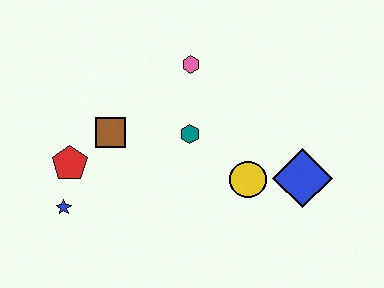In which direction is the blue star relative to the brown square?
The blue star is below the brown square.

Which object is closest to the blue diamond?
The yellow circle is closest to the blue diamond.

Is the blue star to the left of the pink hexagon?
Yes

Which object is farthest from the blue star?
The blue diamond is farthest from the blue star.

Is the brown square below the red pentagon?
No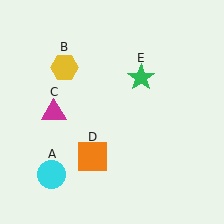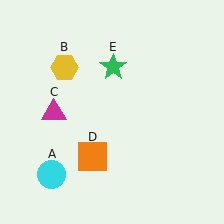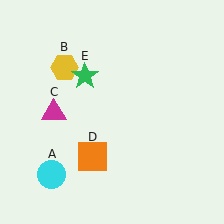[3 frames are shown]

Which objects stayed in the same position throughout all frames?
Cyan circle (object A) and yellow hexagon (object B) and magenta triangle (object C) and orange square (object D) remained stationary.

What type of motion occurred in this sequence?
The green star (object E) rotated counterclockwise around the center of the scene.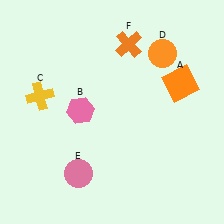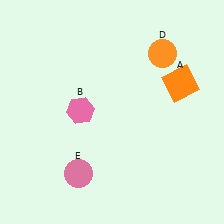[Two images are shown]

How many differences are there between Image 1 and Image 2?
There are 2 differences between the two images.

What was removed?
The yellow cross (C), the orange cross (F) were removed in Image 2.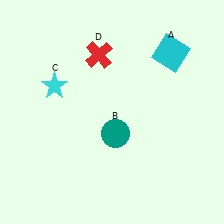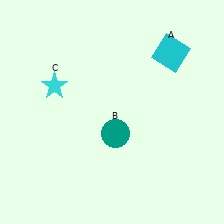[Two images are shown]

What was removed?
The red cross (D) was removed in Image 2.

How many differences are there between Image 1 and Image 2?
There is 1 difference between the two images.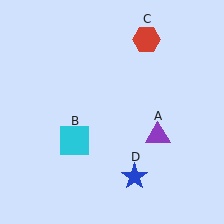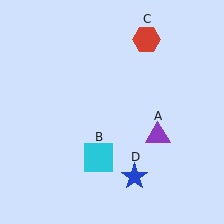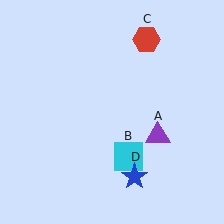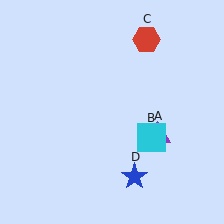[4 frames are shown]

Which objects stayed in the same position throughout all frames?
Purple triangle (object A) and red hexagon (object C) and blue star (object D) remained stationary.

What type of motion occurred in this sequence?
The cyan square (object B) rotated counterclockwise around the center of the scene.